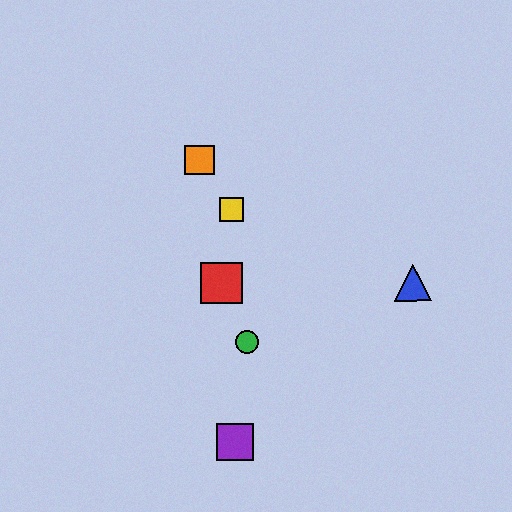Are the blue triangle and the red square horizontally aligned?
Yes, both are at y≈283.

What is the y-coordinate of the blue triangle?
The blue triangle is at y≈283.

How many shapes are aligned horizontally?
2 shapes (the red square, the blue triangle) are aligned horizontally.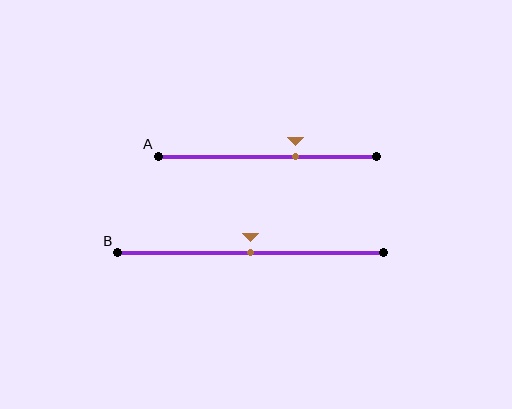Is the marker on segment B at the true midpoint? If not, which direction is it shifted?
Yes, the marker on segment B is at the true midpoint.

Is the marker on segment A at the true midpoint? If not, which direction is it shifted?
No, the marker on segment A is shifted to the right by about 13% of the segment length.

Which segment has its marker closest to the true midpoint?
Segment B has its marker closest to the true midpoint.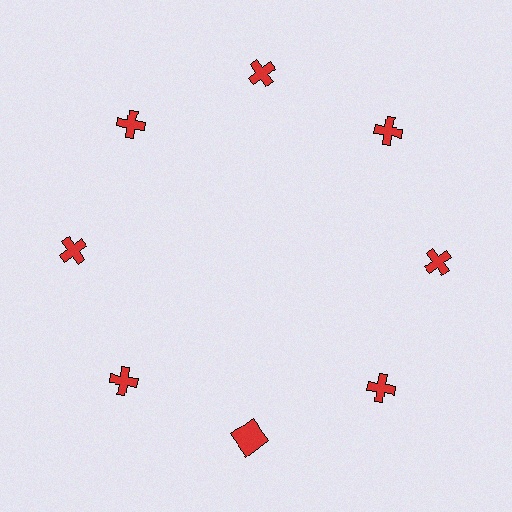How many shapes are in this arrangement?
There are 8 shapes arranged in a ring pattern.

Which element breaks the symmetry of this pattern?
The red square at roughly the 6 o'clock position breaks the symmetry. All other shapes are red crosses.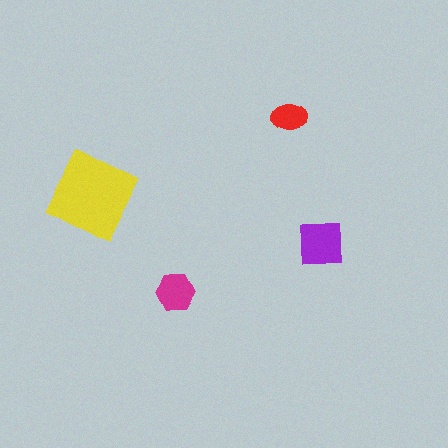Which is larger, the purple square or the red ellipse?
The purple square.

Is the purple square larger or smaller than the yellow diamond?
Smaller.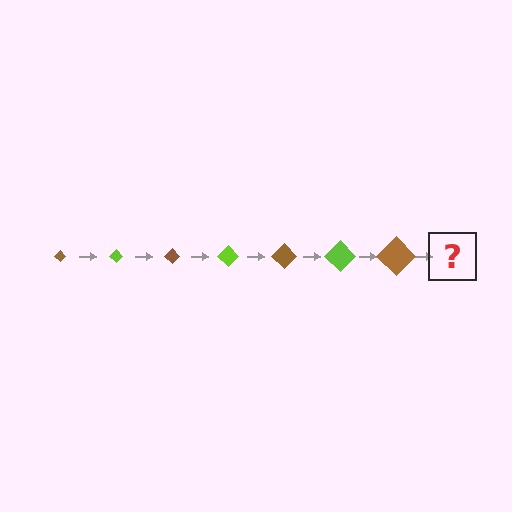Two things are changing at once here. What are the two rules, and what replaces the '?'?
The two rules are that the diamond grows larger each step and the color cycles through brown and lime. The '?' should be a lime diamond, larger than the previous one.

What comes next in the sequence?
The next element should be a lime diamond, larger than the previous one.